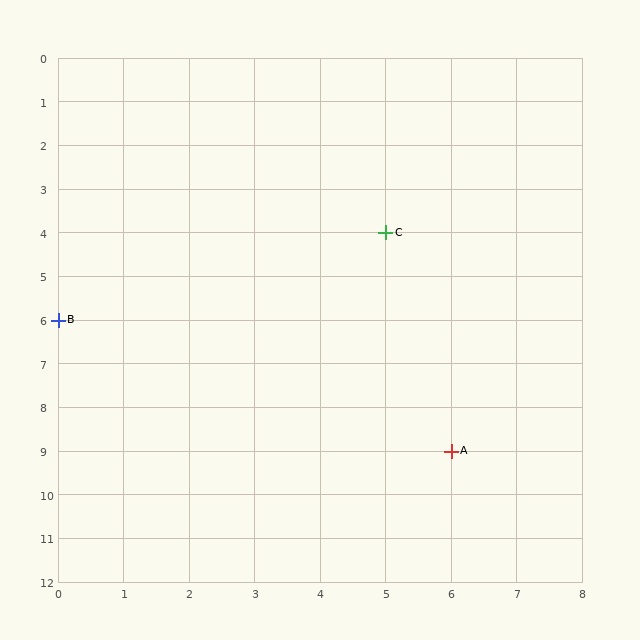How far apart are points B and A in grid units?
Points B and A are 6 columns and 3 rows apart (about 6.7 grid units diagonally).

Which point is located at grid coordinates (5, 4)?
Point C is at (5, 4).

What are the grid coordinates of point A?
Point A is at grid coordinates (6, 9).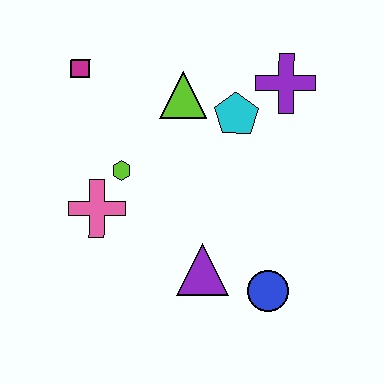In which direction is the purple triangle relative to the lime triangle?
The purple triangle is below the lime triangle.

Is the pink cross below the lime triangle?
Yes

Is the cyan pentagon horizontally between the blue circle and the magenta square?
Yes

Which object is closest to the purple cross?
The cyan pentagon is closest to the purple cross.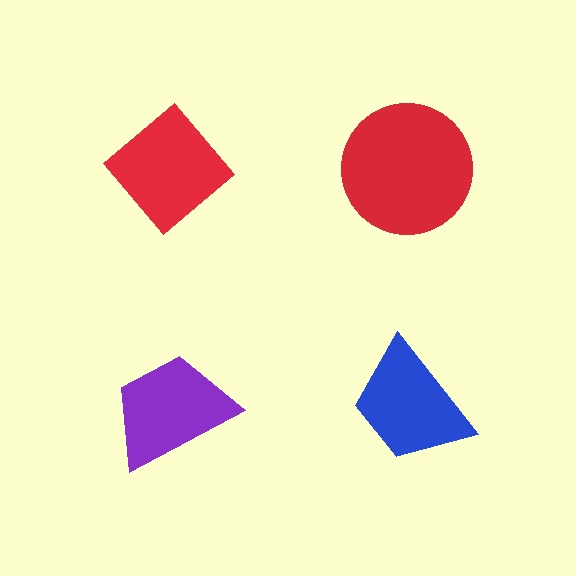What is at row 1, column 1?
A red diamond.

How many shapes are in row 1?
2 shapes.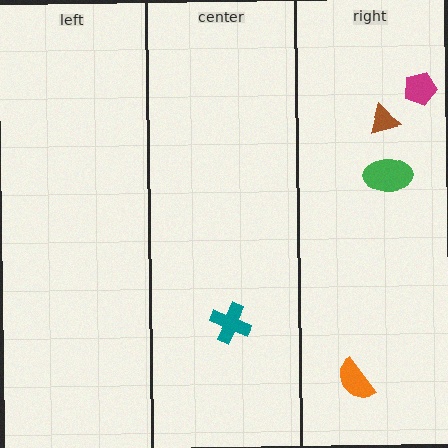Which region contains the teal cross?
The center region.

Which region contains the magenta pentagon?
The right region.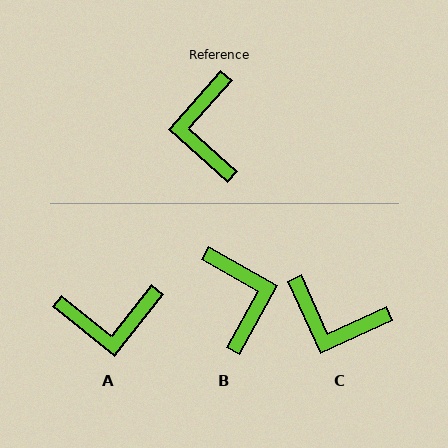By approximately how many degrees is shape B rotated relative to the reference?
Approximately 167 degrees clockwise.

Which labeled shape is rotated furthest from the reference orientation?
B, about 167 degrees away.